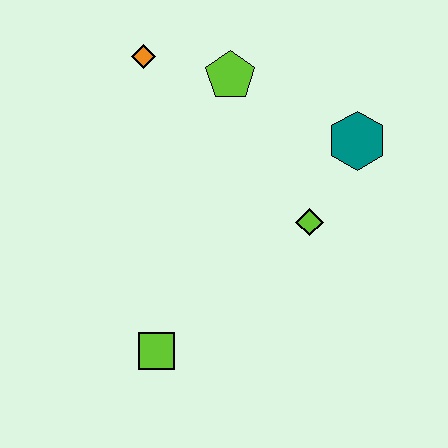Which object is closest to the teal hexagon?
The lime diamond is closest to the teal hexagon.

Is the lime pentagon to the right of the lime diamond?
No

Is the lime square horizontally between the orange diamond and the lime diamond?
Yes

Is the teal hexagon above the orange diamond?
No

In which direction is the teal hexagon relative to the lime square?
The teal hexagon is above the lime square.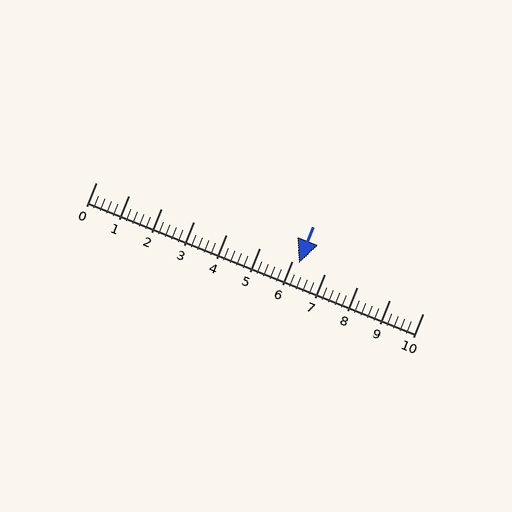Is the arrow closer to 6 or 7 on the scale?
The arrow is closer to 6.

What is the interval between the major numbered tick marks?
The major tick marks are spaced 1 units apart.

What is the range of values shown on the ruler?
The ruler shows values from 0 to 10.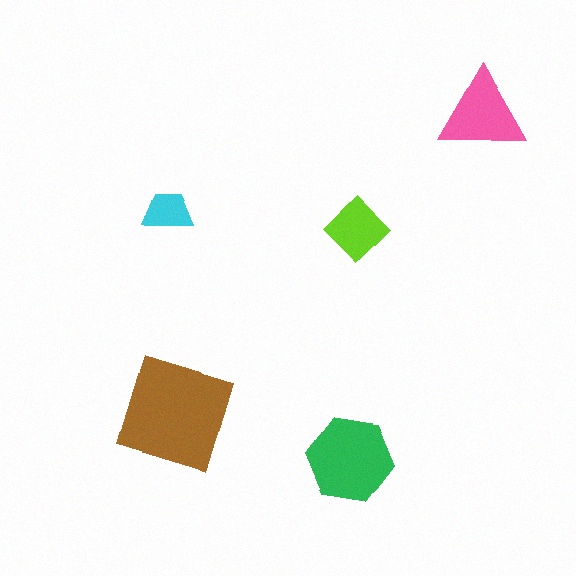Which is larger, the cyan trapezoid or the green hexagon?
The green hexagon.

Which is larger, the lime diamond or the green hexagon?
The green hexagon.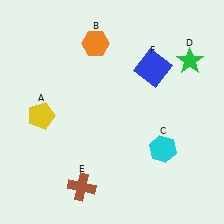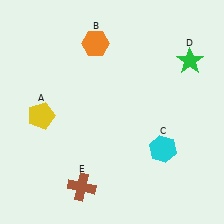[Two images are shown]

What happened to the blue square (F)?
The blue square (F) was removed in Image 2. It was in the top-right area of Image 1.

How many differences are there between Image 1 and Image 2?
There is 1 difference between the two images.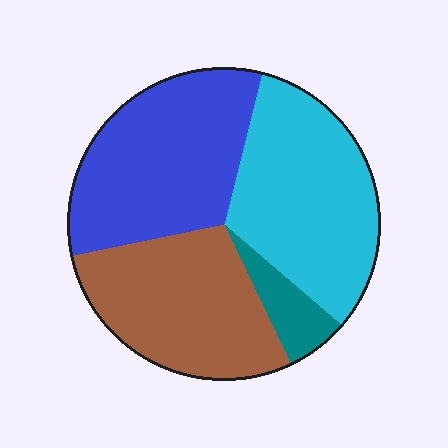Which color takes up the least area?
Teal, at roughly 5%.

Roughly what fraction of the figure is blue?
Blue takes up about one third (1/3) of the figure.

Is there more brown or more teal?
Brown.